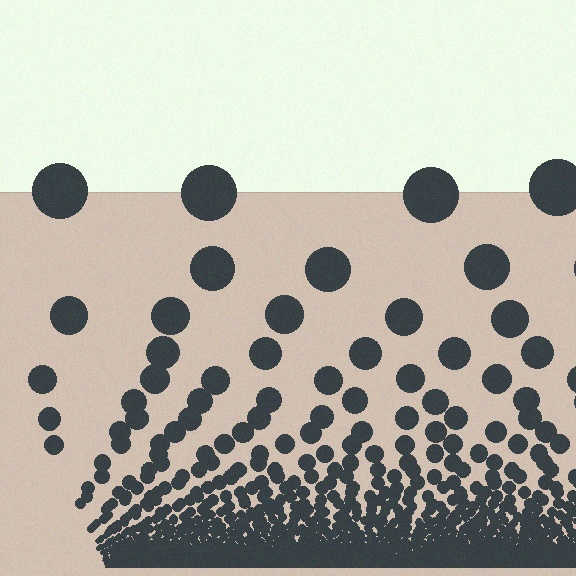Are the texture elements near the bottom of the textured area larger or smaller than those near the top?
Smaller. The gradient is inverted — elements near the bottom are smaller and denser.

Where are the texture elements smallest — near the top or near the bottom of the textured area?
Near the bottom.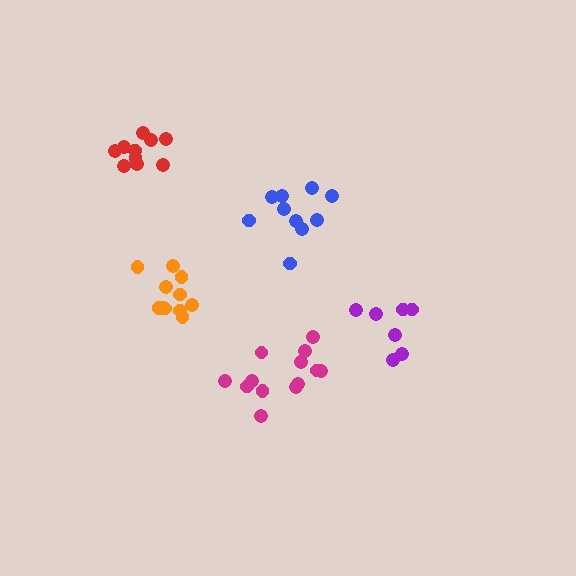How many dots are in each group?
Group 1: 13 dots, Group 2: 7 dots, Group 3: 10 dots, Group 4: 10 dots, Group 5: 11 dots (51 total).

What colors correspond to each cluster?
The clusters are colored: magenta, purple, red, blue, orange.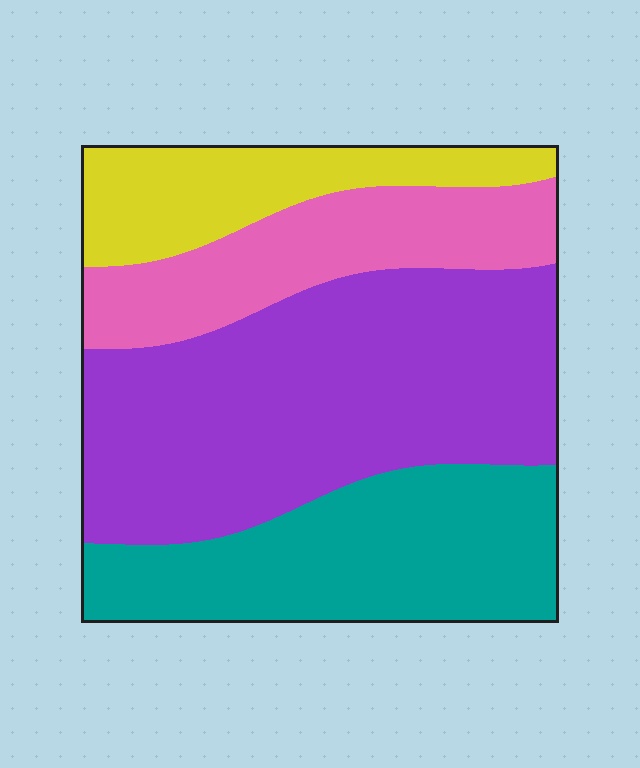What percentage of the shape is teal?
Teal takes up about one quarter (1/4) of the shape.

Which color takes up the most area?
Purple, at roughly 40%.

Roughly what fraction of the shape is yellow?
Yellow takes up about one eighth (1/8) of the shape.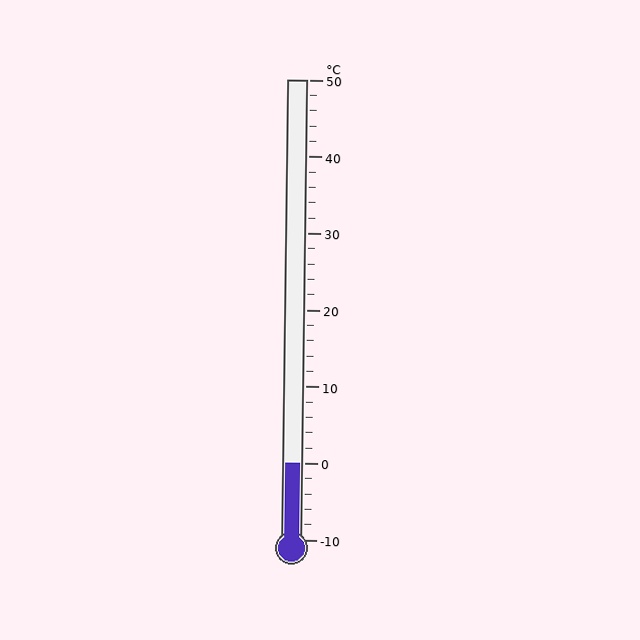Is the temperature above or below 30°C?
The temperature is below 30°C.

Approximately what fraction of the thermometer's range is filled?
The thermometer is filled to approximately 15% of its range.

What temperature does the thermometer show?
The thermometer shows approximately 0°C.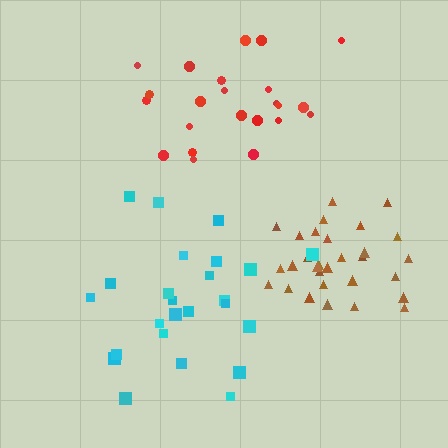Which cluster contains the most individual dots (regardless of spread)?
Brown (31).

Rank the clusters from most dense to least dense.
brown, red, cyan.